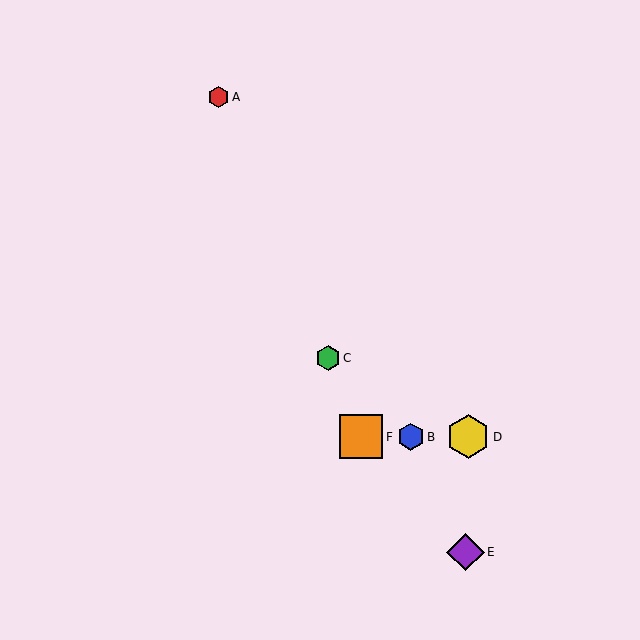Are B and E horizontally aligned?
No, B is at y≈437 and E is at y≈552.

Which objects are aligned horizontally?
Objects B, D, F are aligned horizontally.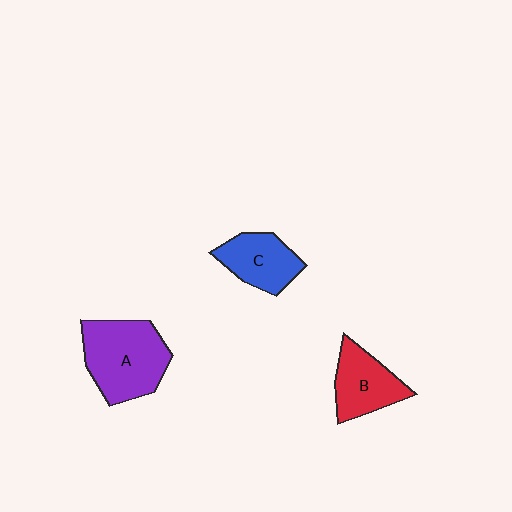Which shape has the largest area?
Shape A (purple).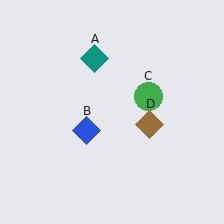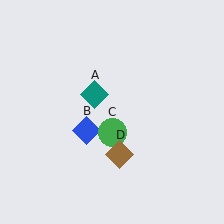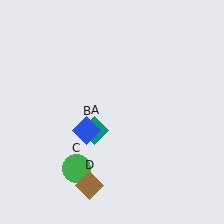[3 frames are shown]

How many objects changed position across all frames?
3 objects changed position: teal diamond (object A), green circle (object C), brown diamond (object D).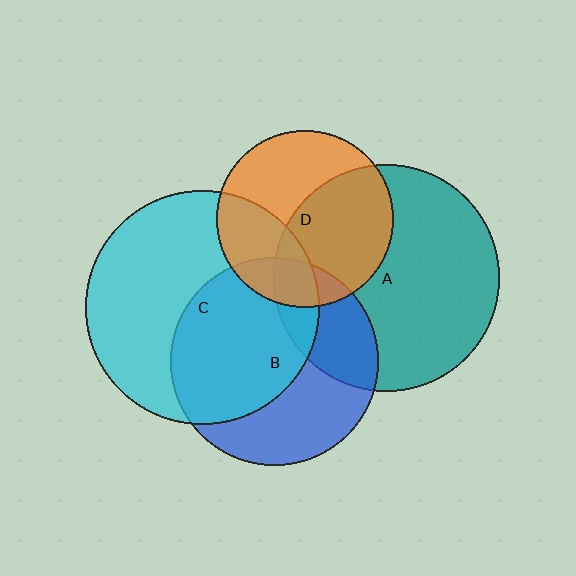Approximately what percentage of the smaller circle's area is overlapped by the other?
Approximately 30%.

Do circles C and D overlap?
Yes.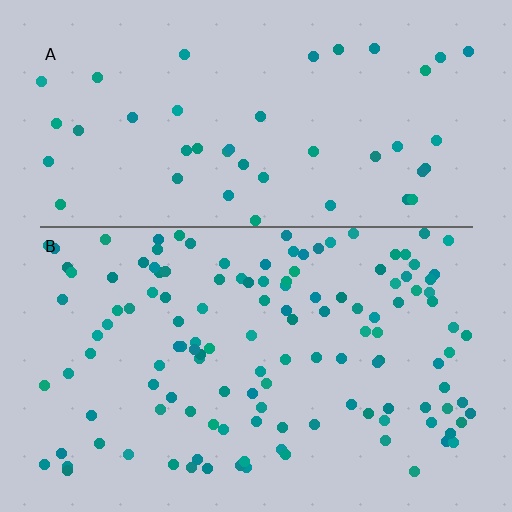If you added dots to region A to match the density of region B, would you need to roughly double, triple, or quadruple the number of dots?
Approximately triple.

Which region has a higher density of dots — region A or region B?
B (the bottom).